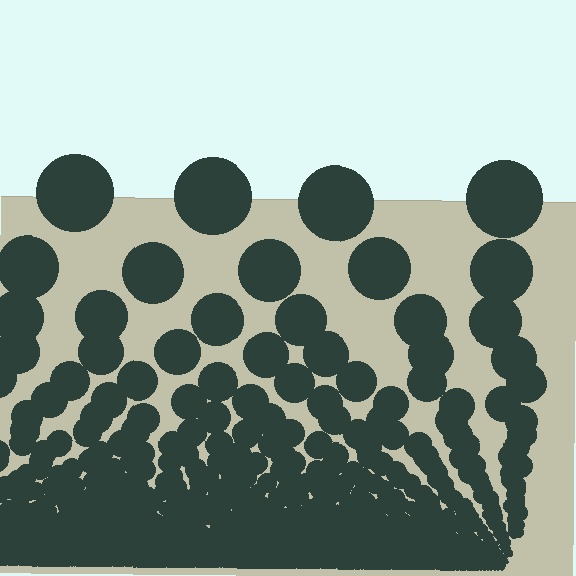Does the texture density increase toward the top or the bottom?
Density increases toward the bottom.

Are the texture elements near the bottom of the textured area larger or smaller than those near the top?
Smaller. The gradient is inverted — elements near the bottom are smaller and denser.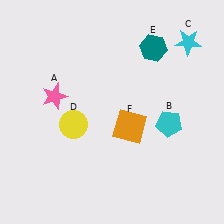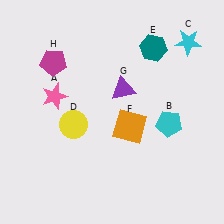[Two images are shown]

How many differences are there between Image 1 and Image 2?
There are 2 differences between the two images.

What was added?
A purple triangle (G), a magenta pentagon (H) were added in Image 2.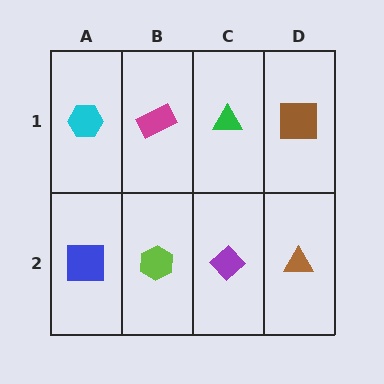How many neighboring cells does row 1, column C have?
3.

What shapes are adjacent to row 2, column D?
A brown square (row 1, column D), a purple diamond (row 2, column C).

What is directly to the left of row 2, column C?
A lime hexagon.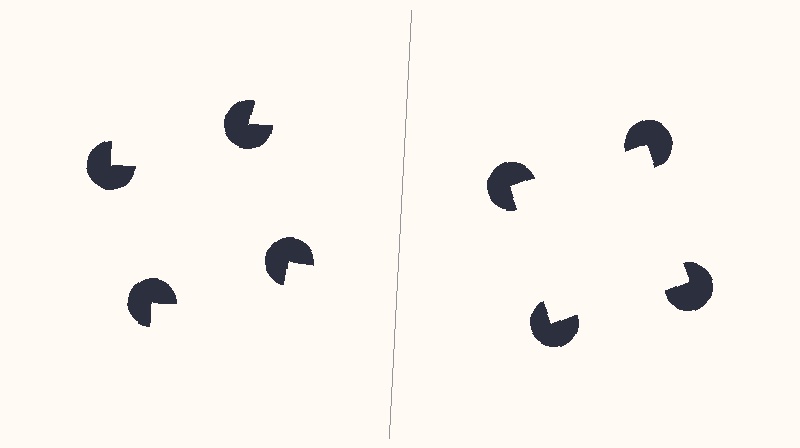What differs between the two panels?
The pac-man discs are positioned identically on both sides; only the wedge orientations differ. On the right they align to a square; on the left they are misaligned.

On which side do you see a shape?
An illusory square appears on the right side. On the left side the wedge cuts are rotated, so no coherent shape forms.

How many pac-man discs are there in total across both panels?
8 — 4 on each side.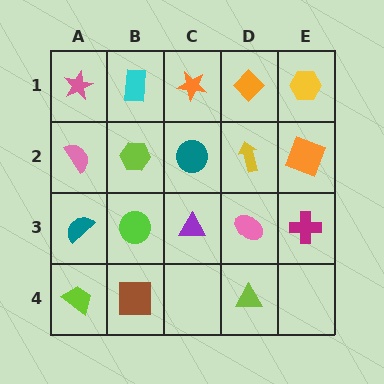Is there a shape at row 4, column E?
No, that cell is empty.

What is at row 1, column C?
An orange star.